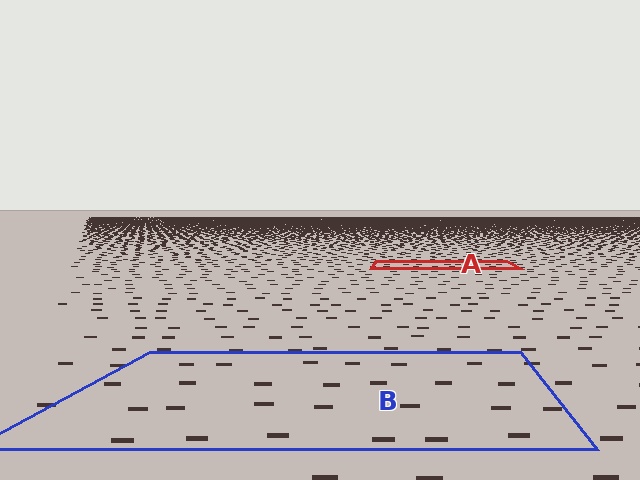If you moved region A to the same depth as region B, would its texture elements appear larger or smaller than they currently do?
They would appear larger. At a closer depth, the same texture elements are projected at a bigger on-screen size.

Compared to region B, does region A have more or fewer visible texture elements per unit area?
Region A has more texture elements per unit area — they are packed more densely because it is farther away.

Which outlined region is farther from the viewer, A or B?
Region A is farther from the viewer — the texture elements inside it appear smaller and more densely packed.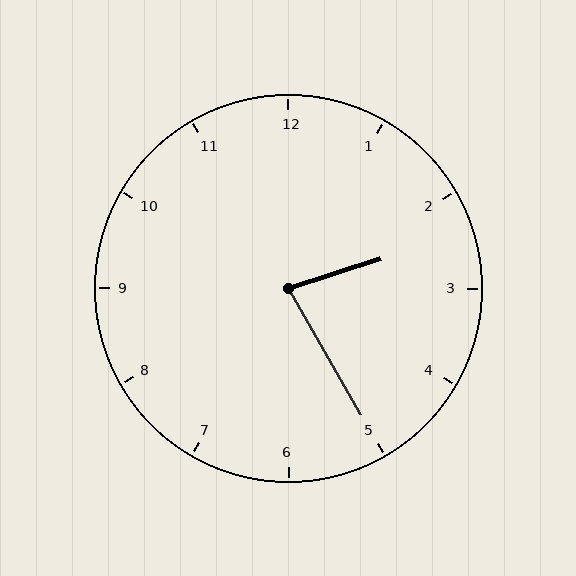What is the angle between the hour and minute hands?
Approximately 78 degrees.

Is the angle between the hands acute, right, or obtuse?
It is acute.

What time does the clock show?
2:25.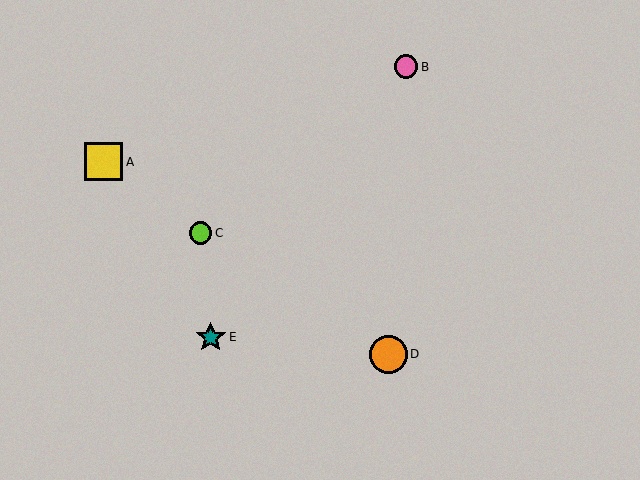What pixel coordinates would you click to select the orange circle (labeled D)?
Click at (388, 354) to select the orange circle D.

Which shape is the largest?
The orange circle (labeled D) is the largest.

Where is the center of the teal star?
The center of the teal star is at (211, 337).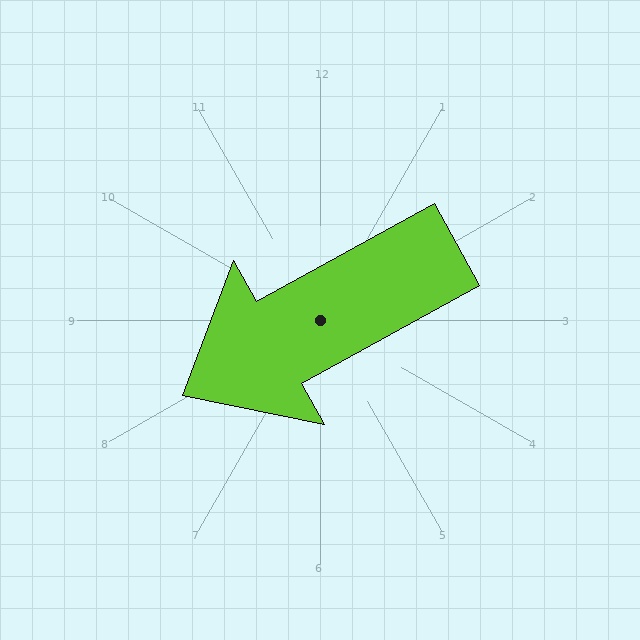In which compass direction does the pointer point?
Southwest.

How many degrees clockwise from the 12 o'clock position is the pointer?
Approximately 241 degrees.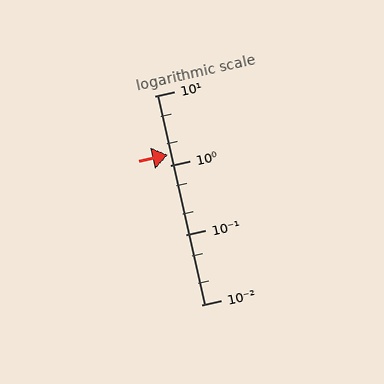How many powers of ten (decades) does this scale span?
The scale spans 3 decades, from 0.01 to 10.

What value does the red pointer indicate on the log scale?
The pointer indicates approximately 1.4.